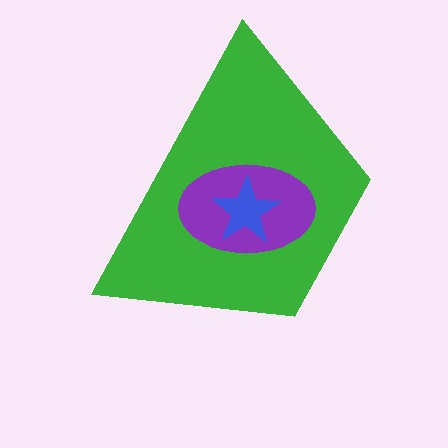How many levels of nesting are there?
3.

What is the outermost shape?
The green trapezoid.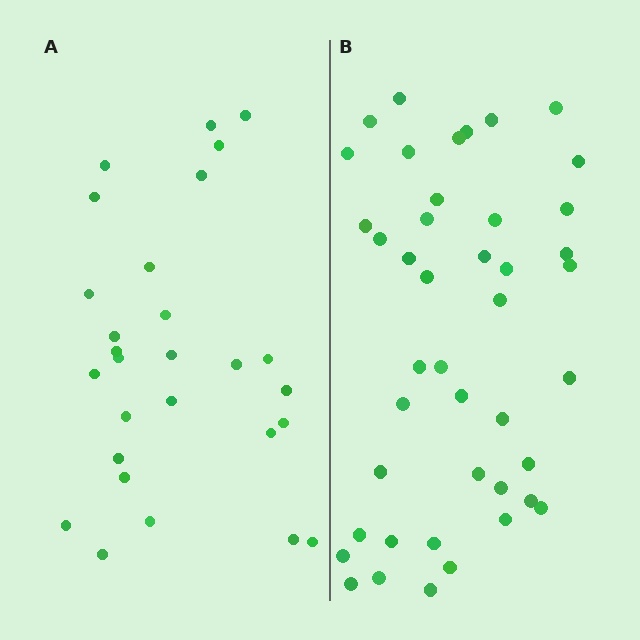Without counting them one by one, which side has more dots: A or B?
Region B (the right region) has more dots.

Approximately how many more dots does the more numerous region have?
Region B has approximately 15 more dots than region A.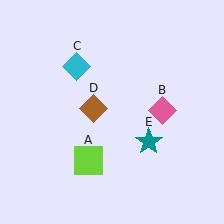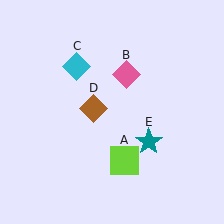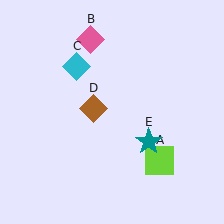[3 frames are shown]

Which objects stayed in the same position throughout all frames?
Cyan diamond (object C) and brown diamond (object D) and teal star (object E) remained stationary.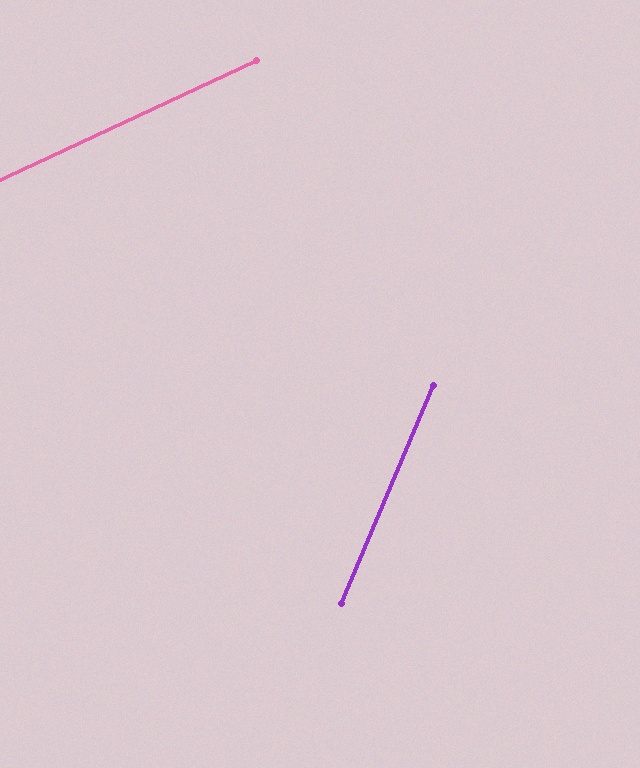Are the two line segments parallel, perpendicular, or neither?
Neither parallel nor perpendicular — they differ by about 42°.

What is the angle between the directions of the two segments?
Approximately 42 degrees.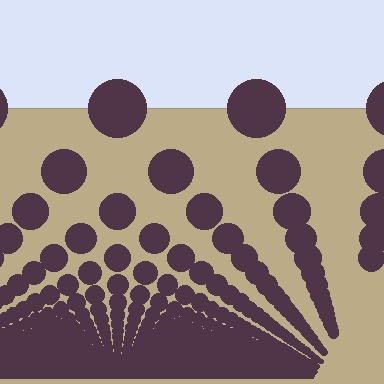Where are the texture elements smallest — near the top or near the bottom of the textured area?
Near the bottom.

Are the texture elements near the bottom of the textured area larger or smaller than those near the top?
Smaller. The gradient is inverted — elements near the bottom are smaller and denser.